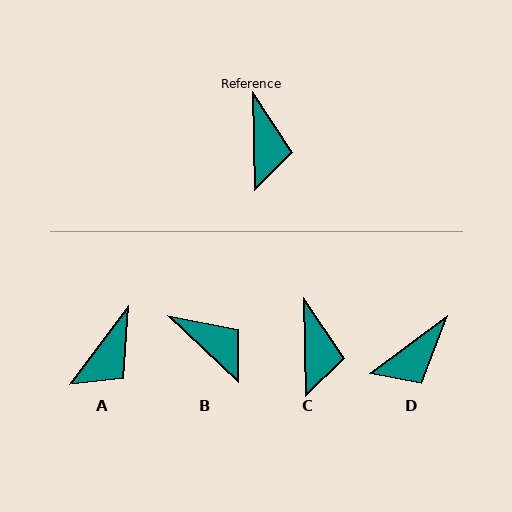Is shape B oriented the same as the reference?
No, it is off by about 45 degrees.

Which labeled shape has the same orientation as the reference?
C.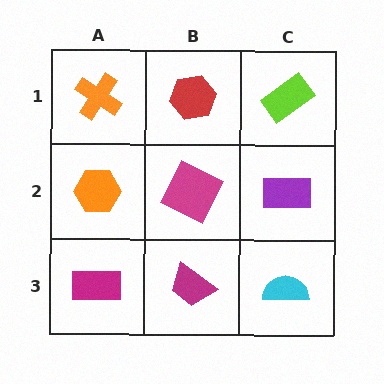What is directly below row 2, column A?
A magenta rectangle.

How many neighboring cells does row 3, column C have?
2.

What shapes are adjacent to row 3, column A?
An orange hexagon (row 2, column A), a magenta trapezoid (row 3, column B).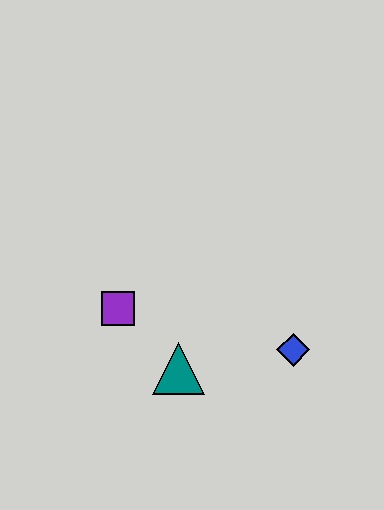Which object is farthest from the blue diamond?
The purple square is farthest from the blue diamond.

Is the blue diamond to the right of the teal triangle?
Yes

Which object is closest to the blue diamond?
The teal triangle is closest to the blue diamond.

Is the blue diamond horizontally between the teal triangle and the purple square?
No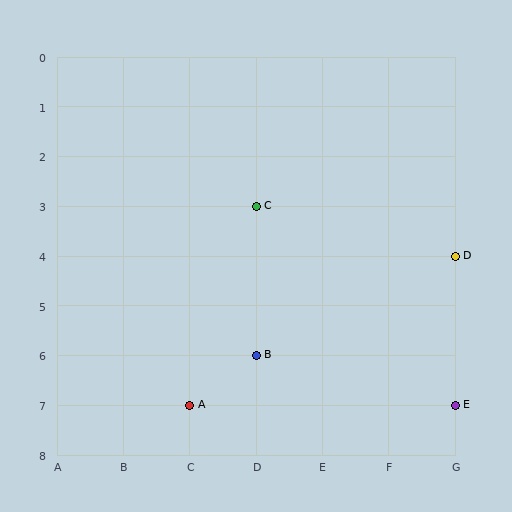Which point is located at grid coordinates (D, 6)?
Point B is at (D, 6).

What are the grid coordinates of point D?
Point D is at grid coordinates (G, 4).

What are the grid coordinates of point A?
Point A is at grid coordinates (C, 7).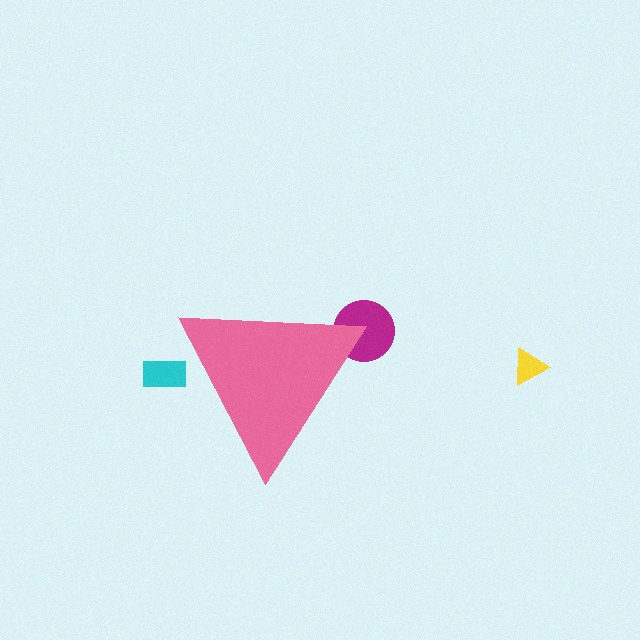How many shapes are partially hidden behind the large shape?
2 shapes are partially hidden.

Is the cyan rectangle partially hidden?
Yes, the cyan rectangle is partially hidden behind the pink triangle.